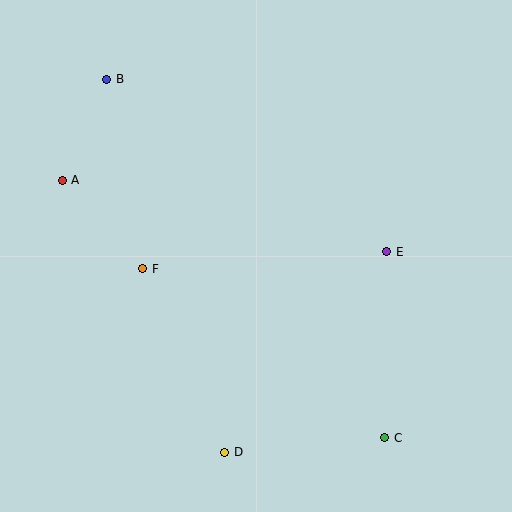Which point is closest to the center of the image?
Point F at (143, 269) is closest to the center.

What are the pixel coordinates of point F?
Point F is at (143, 269).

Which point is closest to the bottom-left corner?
Point D is closest to the bottom-left corner.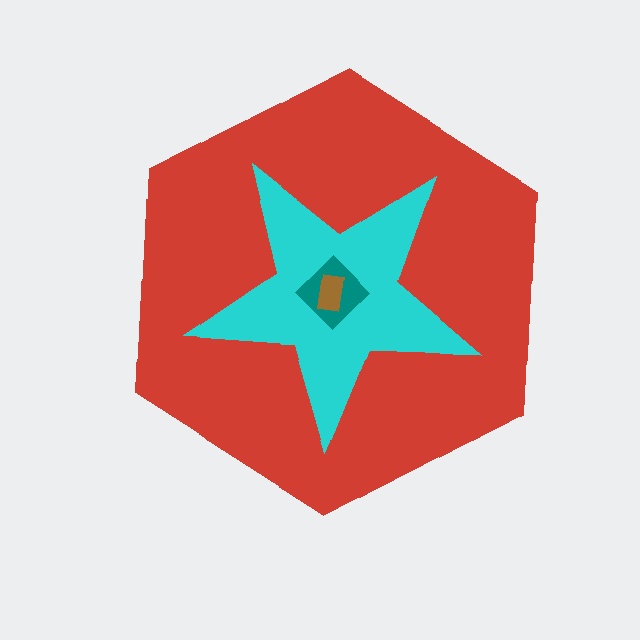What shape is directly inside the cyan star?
The teal diamond.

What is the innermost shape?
The brown rectangle.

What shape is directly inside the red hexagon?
The cyan star.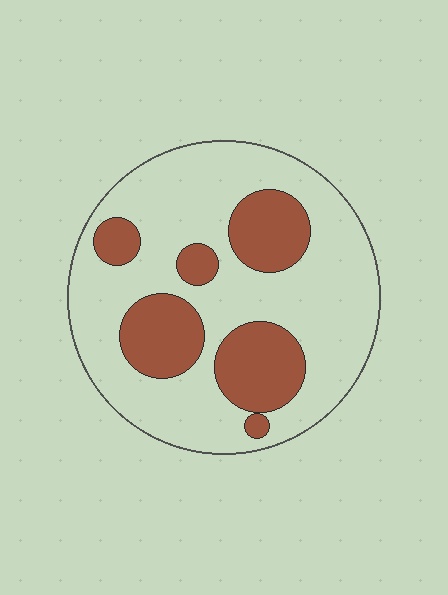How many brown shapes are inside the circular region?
6.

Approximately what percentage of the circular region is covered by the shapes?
Approximately 30%.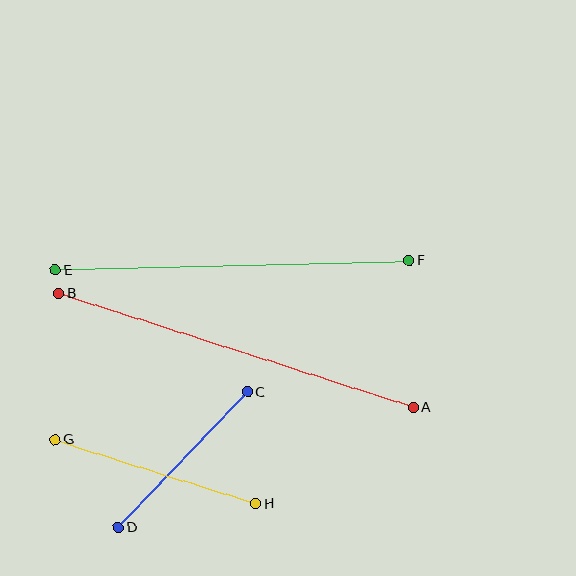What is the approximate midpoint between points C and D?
The midpoint is at approximately (183, 459) pixels.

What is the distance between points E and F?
The distance is approximately 354 pixels.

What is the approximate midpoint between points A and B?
The midpoint is at approximately (236, 350) pixels.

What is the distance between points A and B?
The distance is approximately 372 pixels.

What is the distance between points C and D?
The distance is approximately 188 pixels.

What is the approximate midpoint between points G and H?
The midpoint is at approximately (156, 472) pixels.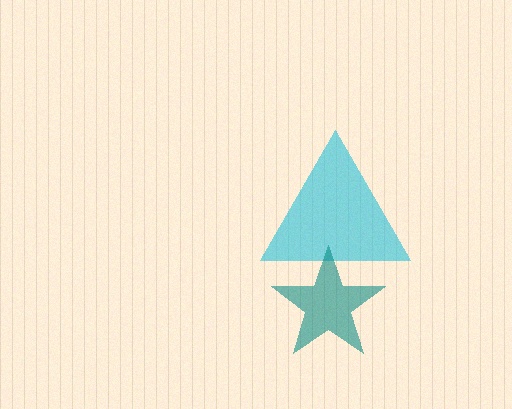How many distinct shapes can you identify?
There are 2 distinct shapes: a cyan triangle, a teal star.